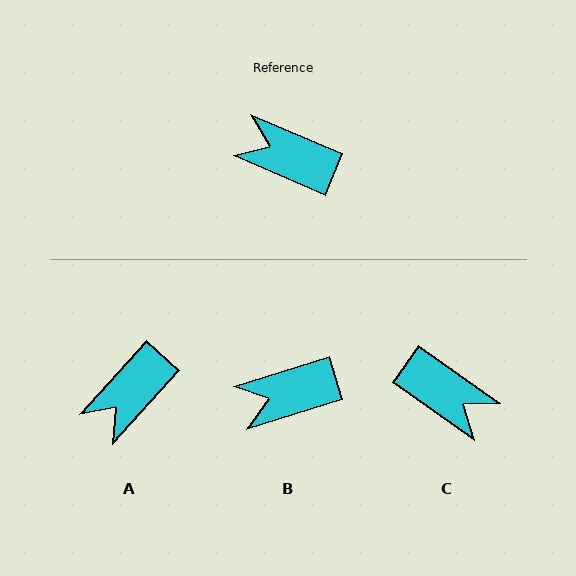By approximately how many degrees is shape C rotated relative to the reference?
Approximately 168 degrees counter-clockwise.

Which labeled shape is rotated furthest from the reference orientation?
C, about 168 degrees away.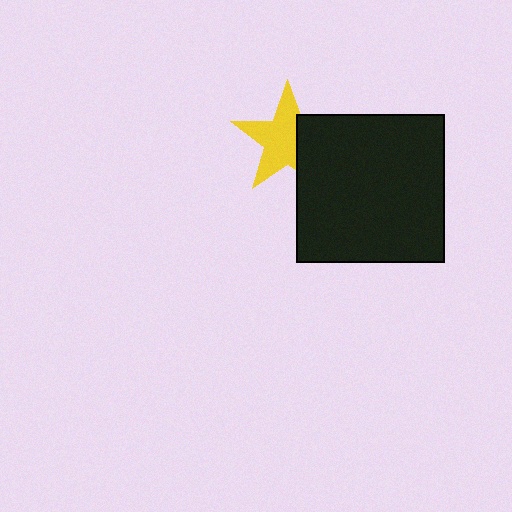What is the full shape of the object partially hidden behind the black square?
The partially hidden object is a yellow star.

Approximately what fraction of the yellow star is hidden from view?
Roughly 35% of the yellow star is hidden behind the black square.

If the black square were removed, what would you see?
You would see the complete yellow star.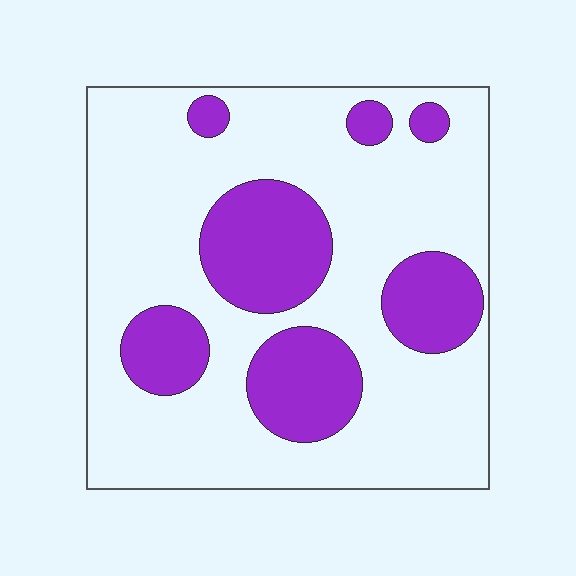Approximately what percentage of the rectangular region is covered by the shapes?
Approximately 25%.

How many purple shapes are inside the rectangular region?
7.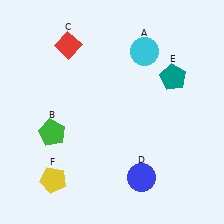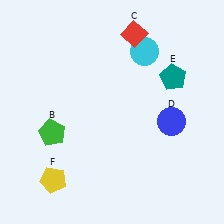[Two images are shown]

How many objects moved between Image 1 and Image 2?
2 objects moved between the two images.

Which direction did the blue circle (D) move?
The blue circle (D) moved up.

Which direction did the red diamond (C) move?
The red diamond (C) moved right.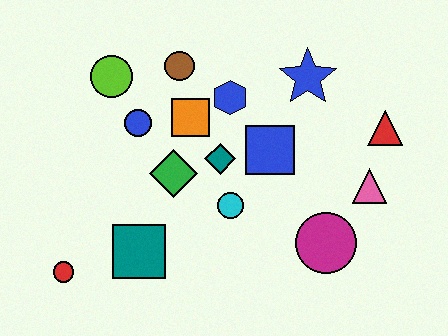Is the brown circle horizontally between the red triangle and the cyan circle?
No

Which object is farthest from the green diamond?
The red triangle is farthest from the green diamond.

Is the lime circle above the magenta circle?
Yes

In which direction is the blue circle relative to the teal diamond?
The blue circle is to the left of the teal diamond.